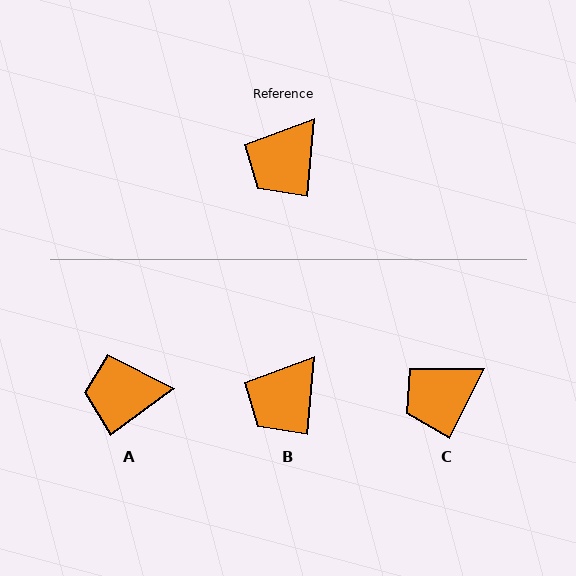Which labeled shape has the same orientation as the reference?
B.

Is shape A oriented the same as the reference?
No, it is off by about 48 degrees.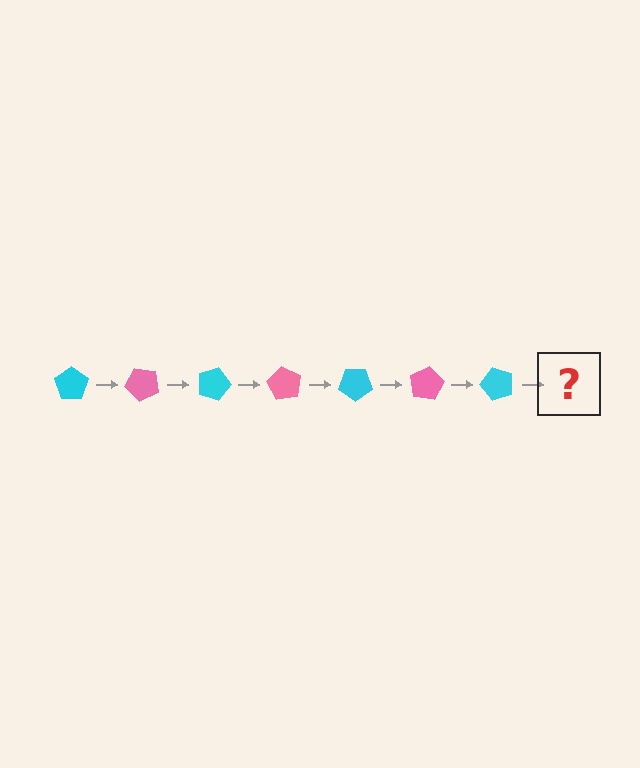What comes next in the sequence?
The next element should be a pink pentagon, rotated 315 degrees from the start.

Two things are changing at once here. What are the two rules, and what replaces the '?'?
The two rules are that it rotates 45 degrees each step and the color cycles through cyan and pink. The '?' should be a pink pentagon, rotated 315 degrees from the start.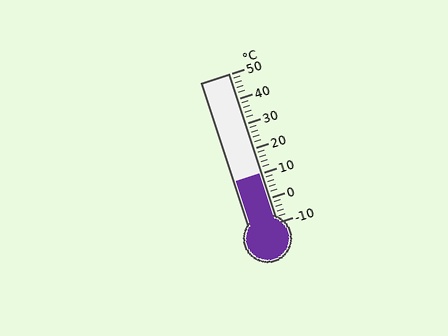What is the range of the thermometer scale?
The thermometer scale ranges from -10°C to 50°C.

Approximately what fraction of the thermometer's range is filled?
The thermometer is filled to approximately 35% of its range.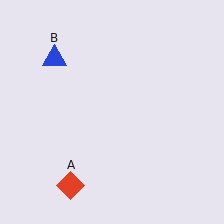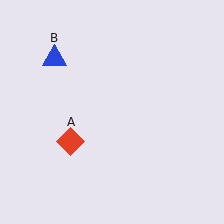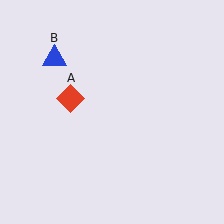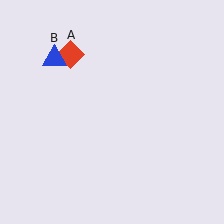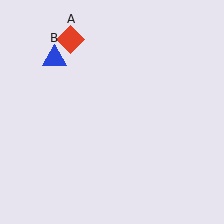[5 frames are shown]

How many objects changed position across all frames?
1 object changed position: red diamond (object A).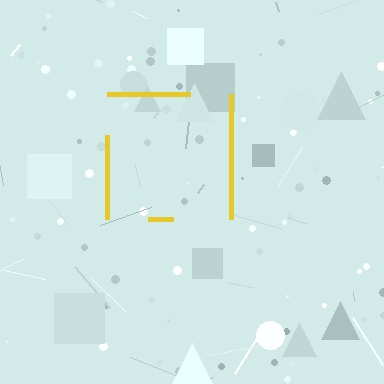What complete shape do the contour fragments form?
The contour fragments form a square.